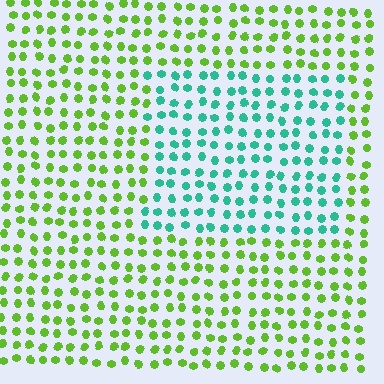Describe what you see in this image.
The image is filled with small lime elements in a uniform arrangement. A rectangle-shaped region is visible where the elements are tinted to a slightly different hue, forming a subtle color boundary.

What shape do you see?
I see a rectangle.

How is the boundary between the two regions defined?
The boundary is defined purely by a slight shift in hue (about 65 degrees). Spacing, size, and orientation are identical on both sides.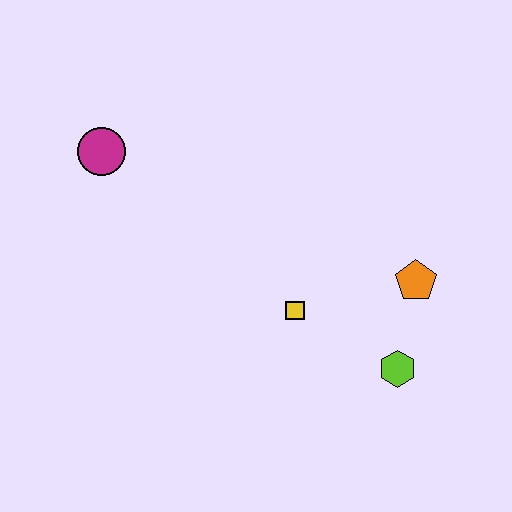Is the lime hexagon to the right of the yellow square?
Yes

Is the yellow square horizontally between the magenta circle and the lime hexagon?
Yes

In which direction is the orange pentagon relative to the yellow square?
The orange pentagon is to the right of the yellow square.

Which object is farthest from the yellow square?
The magenta circle is farthest from the yellow square.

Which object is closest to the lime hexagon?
The orange pentagon is closest to the lime hexagon.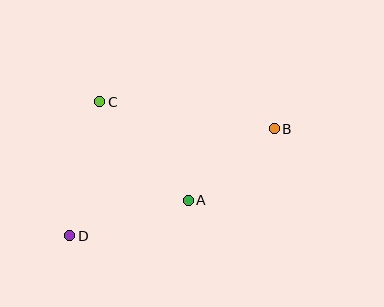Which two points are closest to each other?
Points A and B are closest to each other.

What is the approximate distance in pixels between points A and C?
The distance between A and C is approximately 133 pixels.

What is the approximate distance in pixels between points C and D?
The distance between C and D is approximately 137 pixels.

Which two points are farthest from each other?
Points B and D are farthest from each other.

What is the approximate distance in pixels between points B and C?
The distance between B and C is approximately 177 pixels.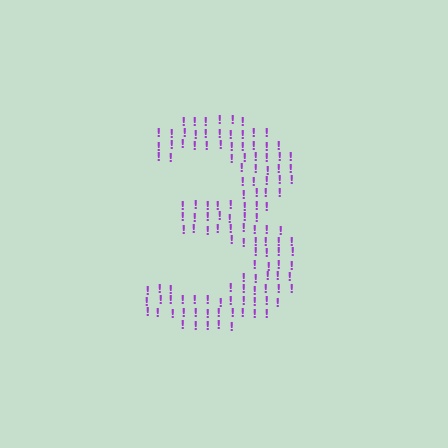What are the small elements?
The small elements are exclamation marks.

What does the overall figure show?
The overall figure shows the digit 3.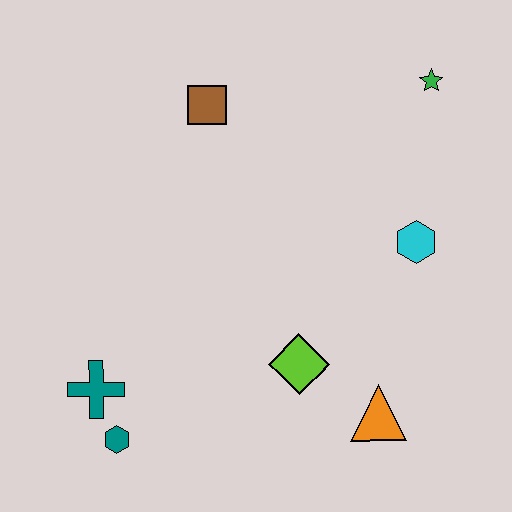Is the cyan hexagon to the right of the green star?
No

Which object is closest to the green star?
The cyan hexagon is closest to the green star.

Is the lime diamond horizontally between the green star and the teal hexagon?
Yes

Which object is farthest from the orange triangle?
The brown square is farthest from the orange triangle.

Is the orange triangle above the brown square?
No